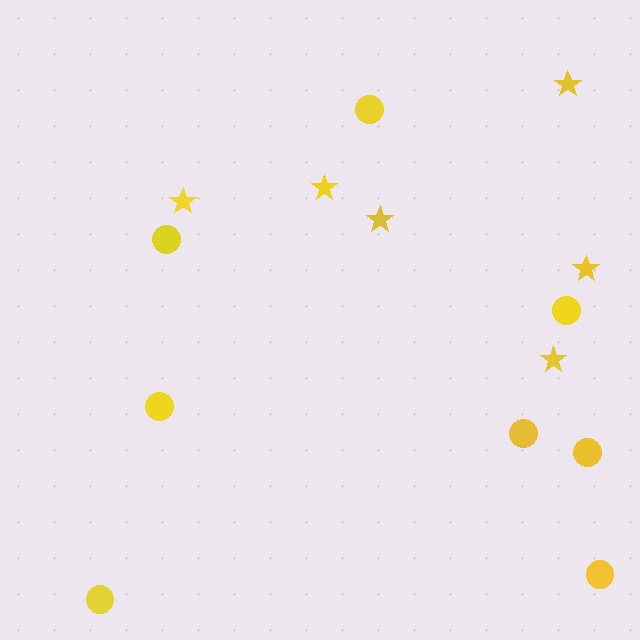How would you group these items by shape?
There are 2 groups: one group of stars (6) and one group of circles (8).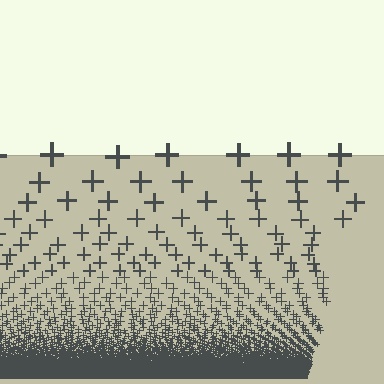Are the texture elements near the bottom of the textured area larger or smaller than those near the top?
Smaller. The gradient is inverted — elements near the bottom are smaller and denser.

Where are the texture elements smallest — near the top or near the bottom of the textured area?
Near the bottom.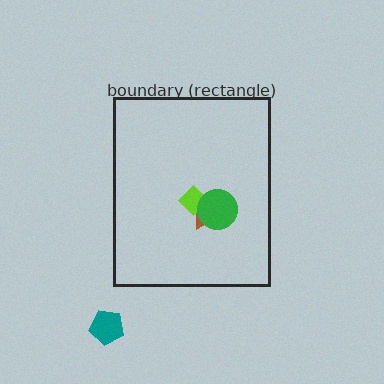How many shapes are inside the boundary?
3 inside, 1 outside.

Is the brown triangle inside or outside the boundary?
Inside.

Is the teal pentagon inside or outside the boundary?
Outside.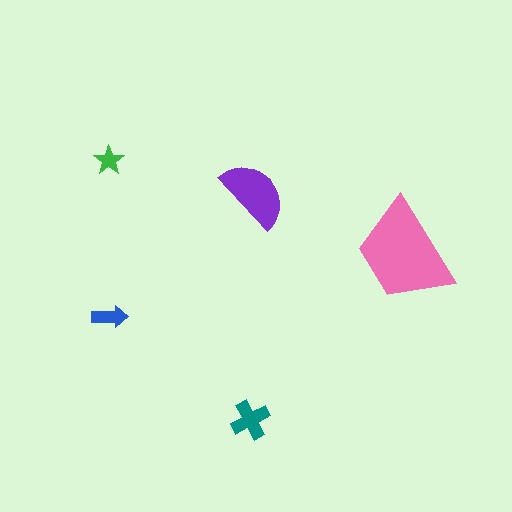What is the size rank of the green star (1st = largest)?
5th.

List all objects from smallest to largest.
The green star, the blue arrow, the teal cross, the purple semicircle, the pink trapezoid.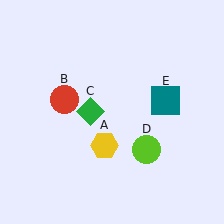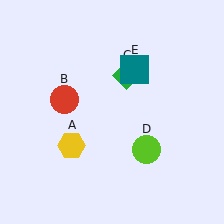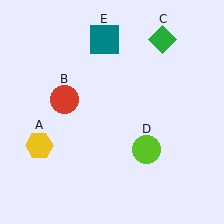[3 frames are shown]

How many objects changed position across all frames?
3 objects changed position: yellow hexagon (object A), green diamond (object C), teal square (object E).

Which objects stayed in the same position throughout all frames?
Red circle (object B) and lime circle (object D) remained stationary.